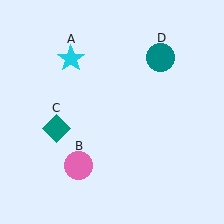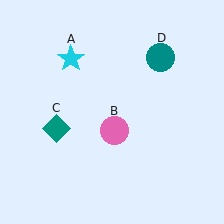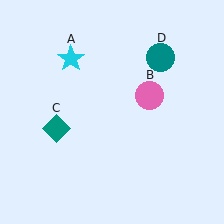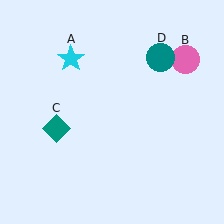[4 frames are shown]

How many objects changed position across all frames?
1 object changed position: pink circle (object B).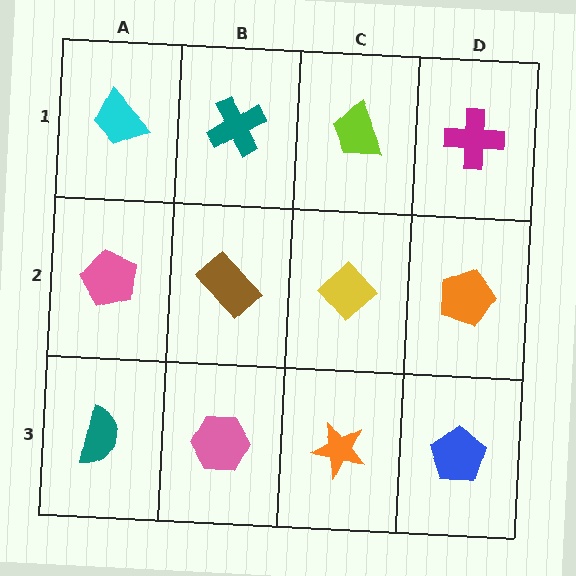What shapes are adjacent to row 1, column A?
A pink pentagon (row 2, column A), a teal cross (row 1, column B).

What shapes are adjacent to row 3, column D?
An orange pentagon (row 2, column D), an orange star (row 3, column C).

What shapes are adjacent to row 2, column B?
A teal cross (row 1, column B), a pink hexagon (row 3, column B), a pink pentagon (row 2, column A), a yellow diamond (row 2, column C).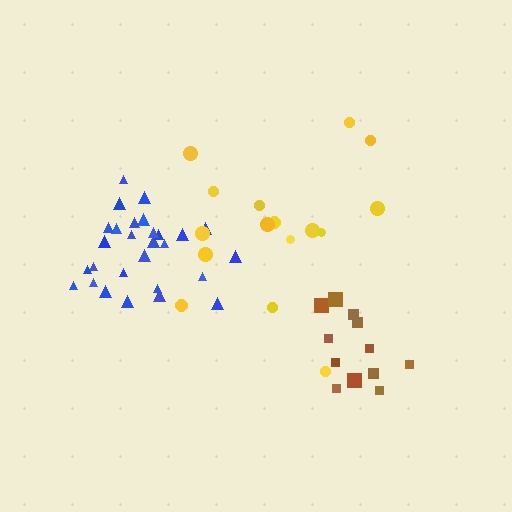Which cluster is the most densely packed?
Blue.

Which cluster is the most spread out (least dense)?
Yellow.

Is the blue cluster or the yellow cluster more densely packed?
Blue.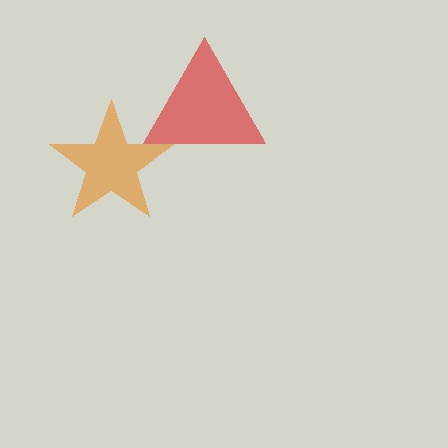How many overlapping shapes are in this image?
There are 2 overlapping shapes in the image.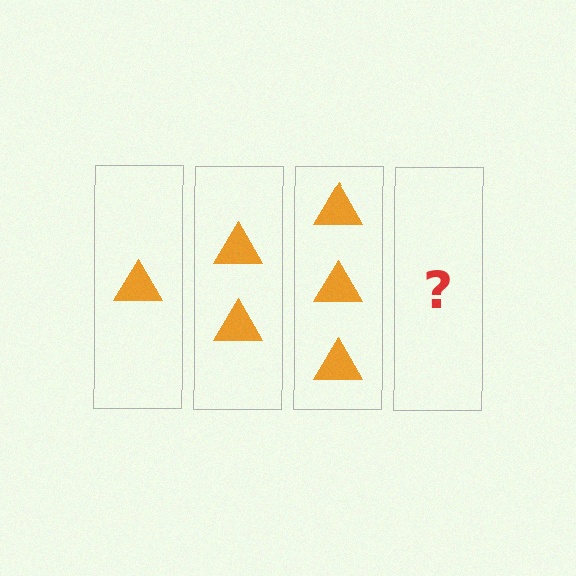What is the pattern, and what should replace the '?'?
The pattern is that each step adds one more triangle. The '?' should be 4 triangles.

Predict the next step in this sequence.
The next step is 4 triangles.